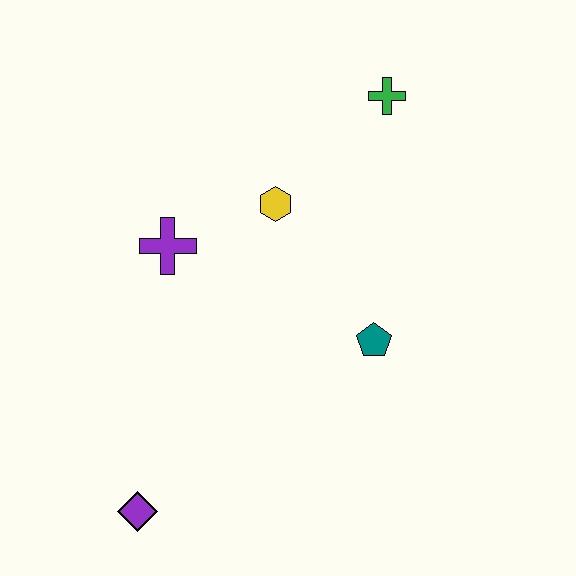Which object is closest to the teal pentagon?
The yellow hexagon is closest to the teal pentagon.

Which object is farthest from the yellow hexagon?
The purple diamond is farthest from the yellow hexagon.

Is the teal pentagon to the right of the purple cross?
Yes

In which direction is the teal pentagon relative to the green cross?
The teal pentagon is below the green cross.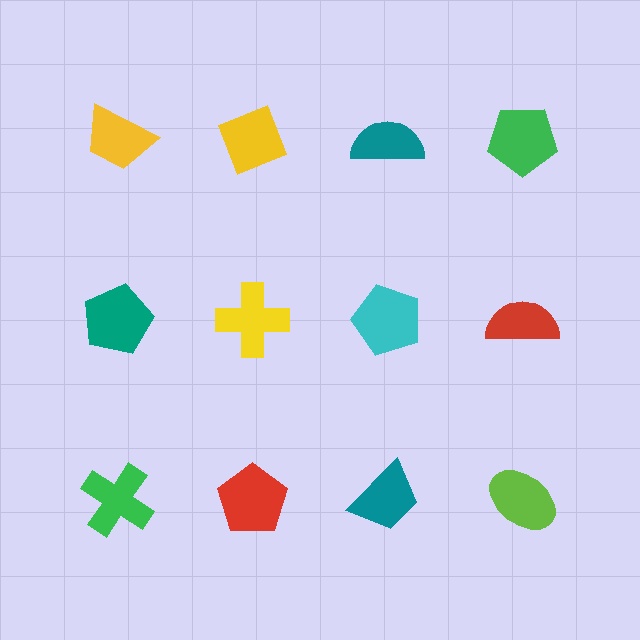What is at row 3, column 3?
A teal trapezoid.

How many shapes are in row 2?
4 shapes.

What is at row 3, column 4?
A lime ellipse.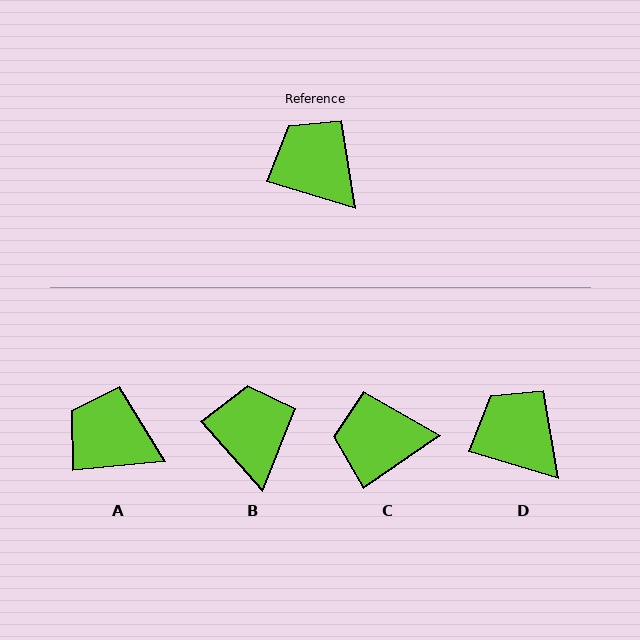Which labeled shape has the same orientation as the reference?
D.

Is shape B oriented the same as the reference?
No, it is off by about 31 degrees.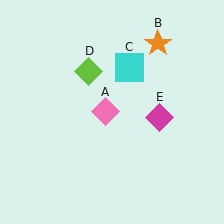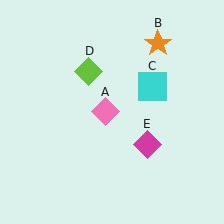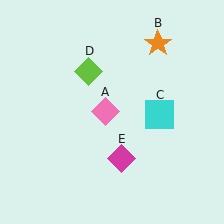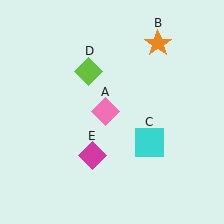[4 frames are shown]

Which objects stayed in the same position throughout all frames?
Pink diamond (object A) and orange star (object B) and lime diamond (object D) remained stationary.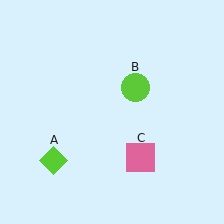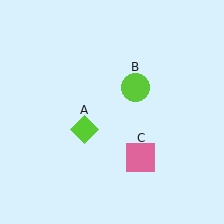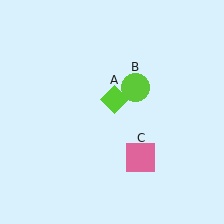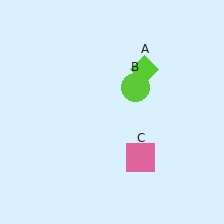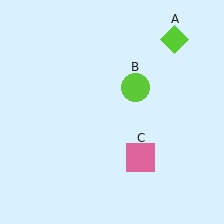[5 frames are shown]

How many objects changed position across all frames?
1 object changed position: lime diamond (object A).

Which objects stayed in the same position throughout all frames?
Lime circle (object B) and pink square (object C) remained stationary.